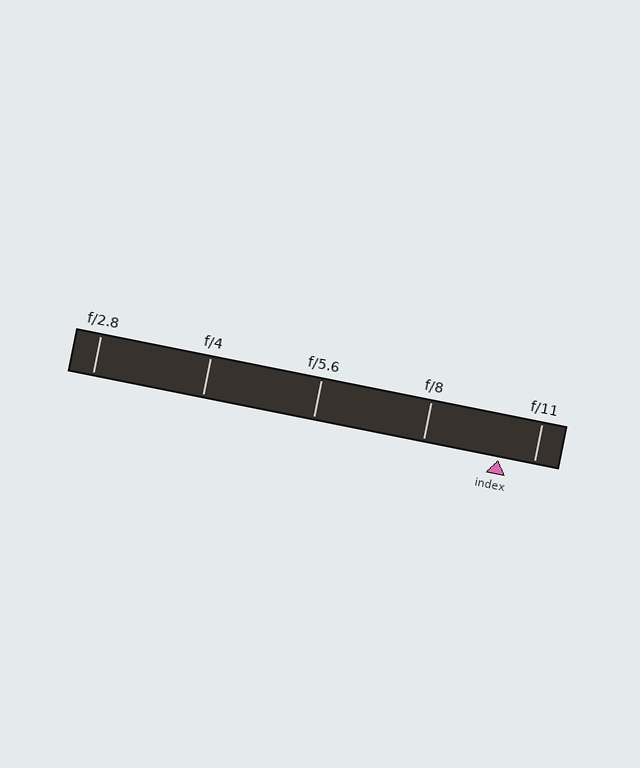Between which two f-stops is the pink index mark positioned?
The index mark is between f/8 and f/11.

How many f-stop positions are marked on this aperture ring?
There are 5 f-stop positions marked.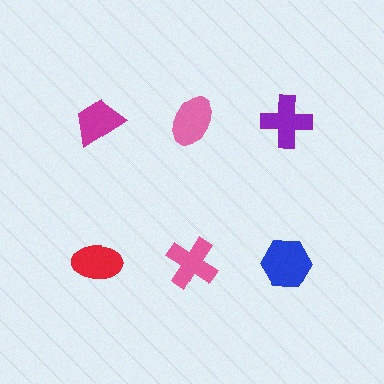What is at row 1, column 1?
A magenta trapezoid.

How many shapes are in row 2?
3 shapes.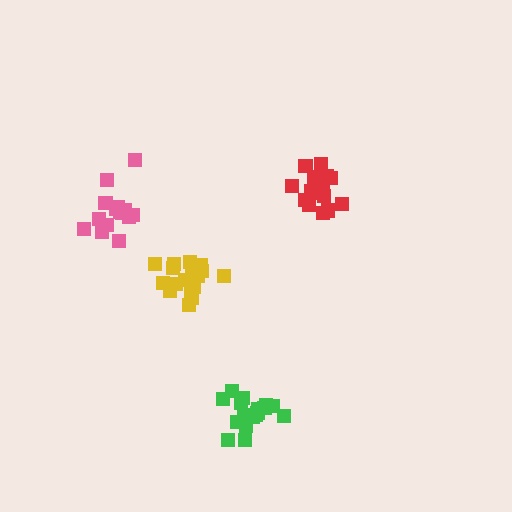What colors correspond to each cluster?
The clusters are colored: green, yellow, red, pink.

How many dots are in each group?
Group 1: 19 dots, Group 2: 17 dots, Group 3: 18 dots, Group 4: 15 dots (69 total).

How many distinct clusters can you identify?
There are 4 distinct clusters.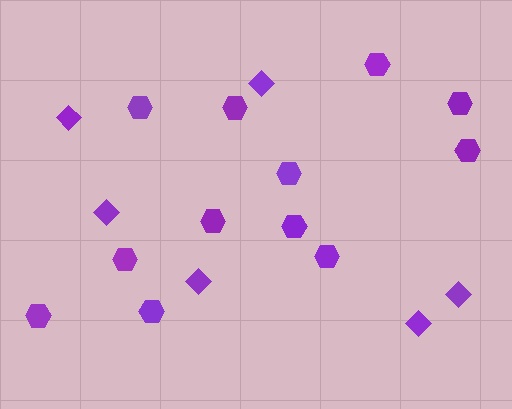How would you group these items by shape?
There are 2 groups: one group of diamonds (6) and one group of hexagons (12).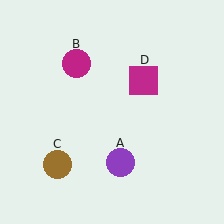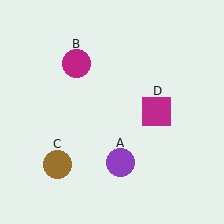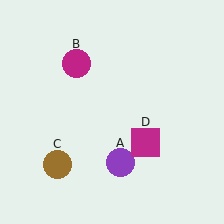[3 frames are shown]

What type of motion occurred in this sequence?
The magenta square (object D) rotated clockwise around the center of the scene.